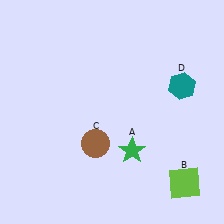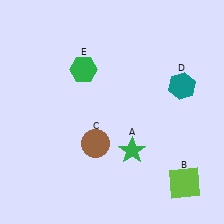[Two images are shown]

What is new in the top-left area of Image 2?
A green hexagon (E) was added in the top-left area of Image 2.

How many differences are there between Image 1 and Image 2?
There is 1 difference between the two images.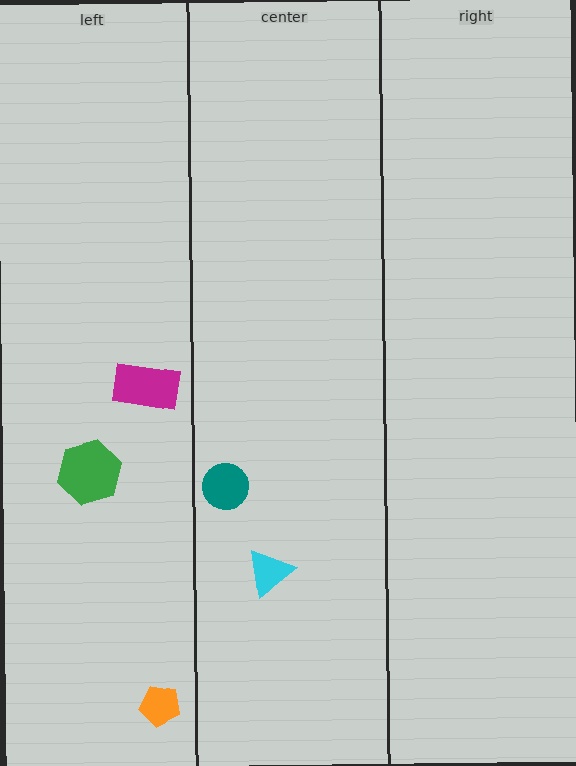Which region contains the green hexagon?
The left region.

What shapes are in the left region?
The orange pentagon, the magenta rectangle, the green hexagon.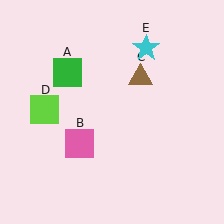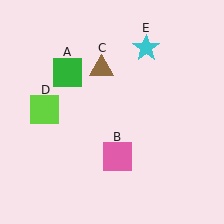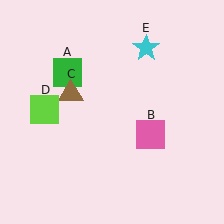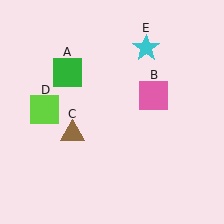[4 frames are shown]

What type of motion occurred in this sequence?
The pink square (object B), brown triangle (object C) rotated counterclockwise around the center of the scene.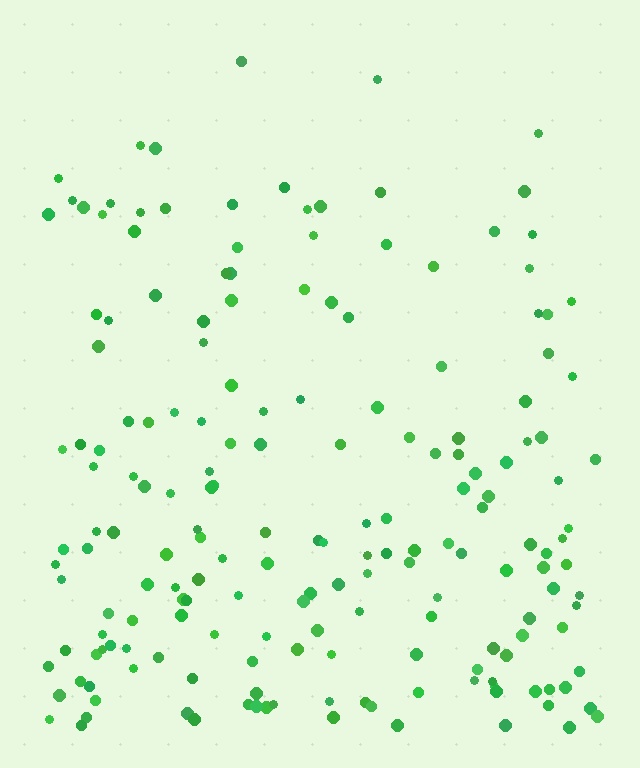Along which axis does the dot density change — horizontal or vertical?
Vertical.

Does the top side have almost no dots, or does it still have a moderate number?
Still a moderate number, just noticeably fewer than the bottom.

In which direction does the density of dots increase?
From top to bottom, with the bottom side densest.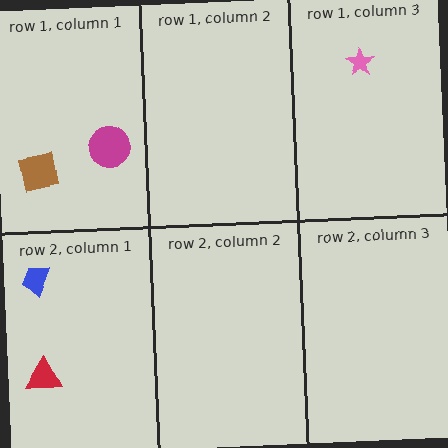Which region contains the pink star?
The row 1, column 3 region.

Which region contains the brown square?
The row 1, column 1 region.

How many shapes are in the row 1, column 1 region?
2.